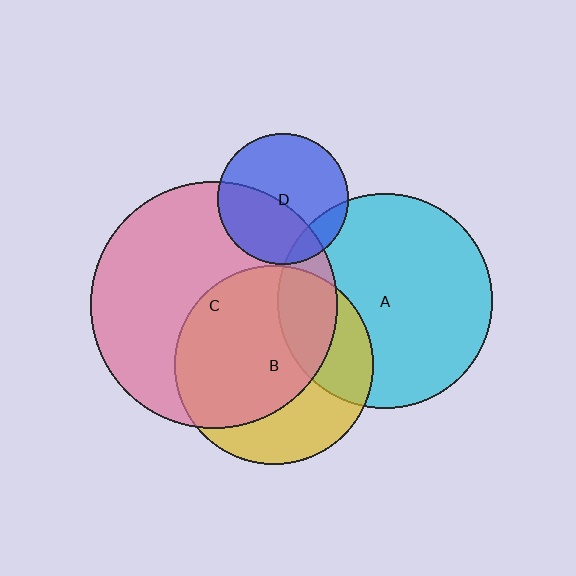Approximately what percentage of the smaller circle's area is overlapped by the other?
Approximately 15%.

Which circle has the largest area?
Circle C (pink).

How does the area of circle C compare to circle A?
Approximately 1.3 times.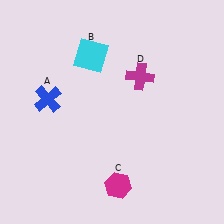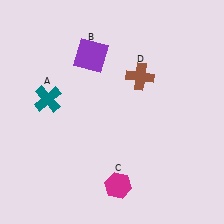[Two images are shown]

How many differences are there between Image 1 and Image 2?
There are 3 differences between the two images.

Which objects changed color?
A changed from blue to teal. B changed from cyan to purple. D changed from magenta to brown.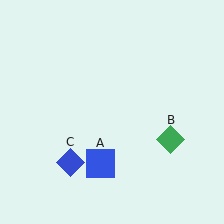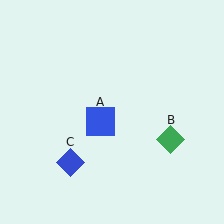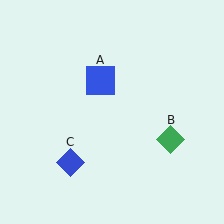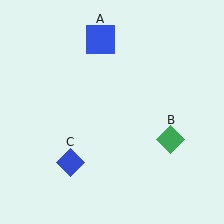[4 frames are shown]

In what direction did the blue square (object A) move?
The blue square (object A) moved up.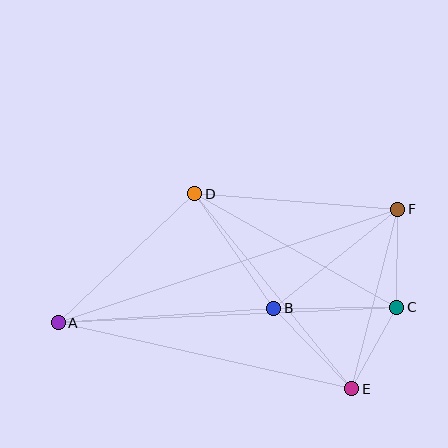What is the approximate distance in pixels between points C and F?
The distance between C and F is approximately 98 pixels.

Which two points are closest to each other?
Points C and E are closest to each other.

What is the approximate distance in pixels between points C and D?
The distance between C and D is approximately 232 pixels.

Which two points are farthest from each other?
Points A and F are farthest from each other.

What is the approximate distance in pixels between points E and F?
The distance between E and F is approximately 185 pixels.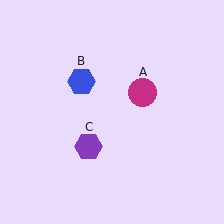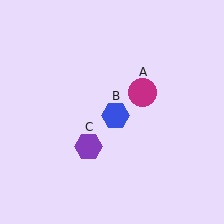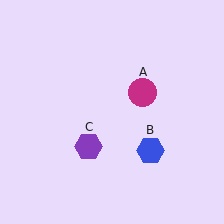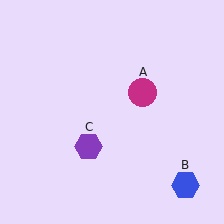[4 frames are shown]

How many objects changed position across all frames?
1 object changed position: blue hexagon (object B).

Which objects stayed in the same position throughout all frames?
Magenta circle (object A) and purple hexagon (object C) remained stationary.